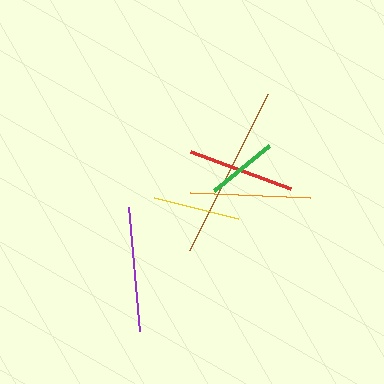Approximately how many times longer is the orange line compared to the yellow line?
The orange line is approximately 1.4 times the length of the yellow line.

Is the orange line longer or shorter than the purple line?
The purple line is longer than the orange line.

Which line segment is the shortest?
The green line is the shortest at approximately 70 pixels.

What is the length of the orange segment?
The orange segment is approximately 120 pixels long.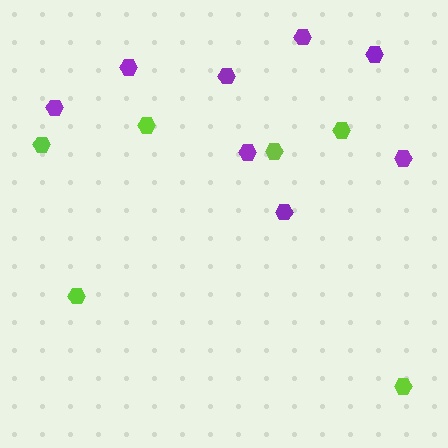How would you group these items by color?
There are 2 groups: one group of lime hexagons (6) and one group of purple hexagons (8).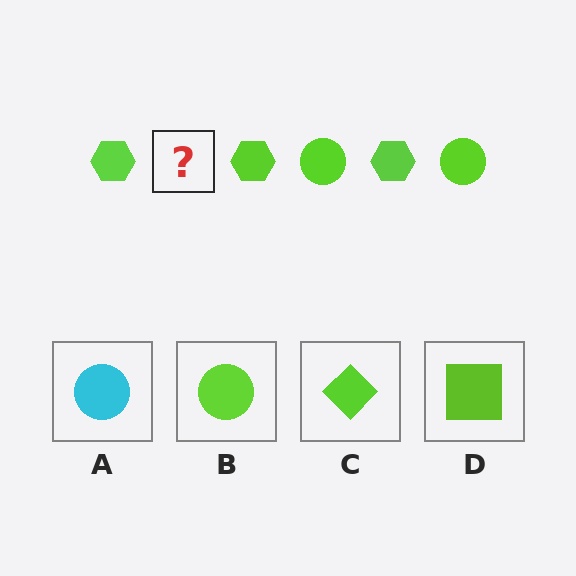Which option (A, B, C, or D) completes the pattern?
B.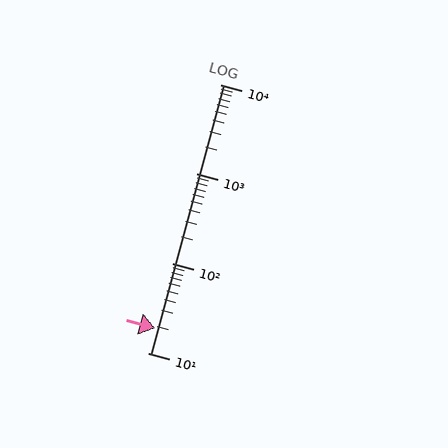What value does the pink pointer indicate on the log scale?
The pointer indicates approximately 19.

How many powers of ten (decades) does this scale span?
The scale spans 3 decades, from 10 to 10000.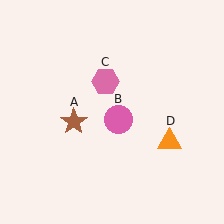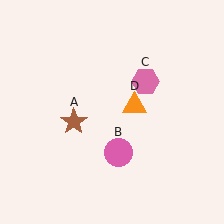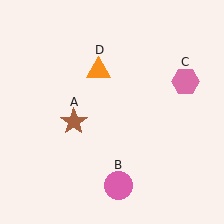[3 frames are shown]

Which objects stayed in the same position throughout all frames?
Brown star (object A) remained stationary.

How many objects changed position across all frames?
3 objects changed position: pink circle (object B), pink hexagon (object C), orange triangle (object D).